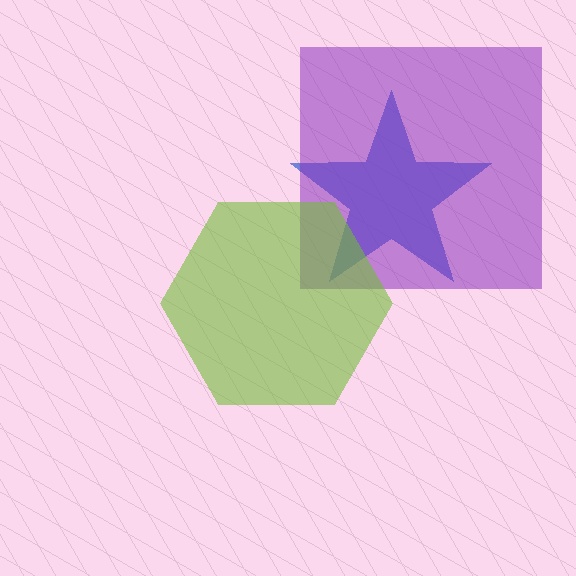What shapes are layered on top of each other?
The layered shapes are: a blue star, a purple square, a lime hexagon.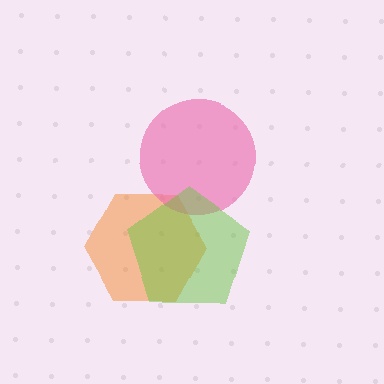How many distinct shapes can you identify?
There are 3 distinct shapes: an orange hexagon, a pink circle, a lime pentagon.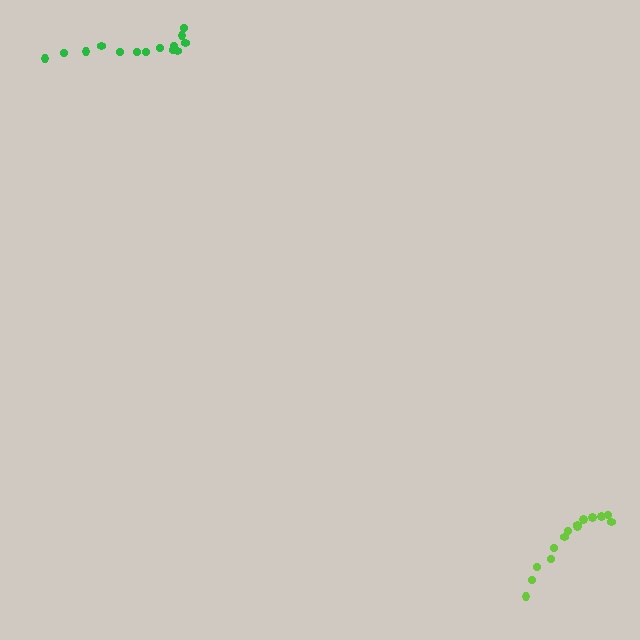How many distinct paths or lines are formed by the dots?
There are 2 distinct paths.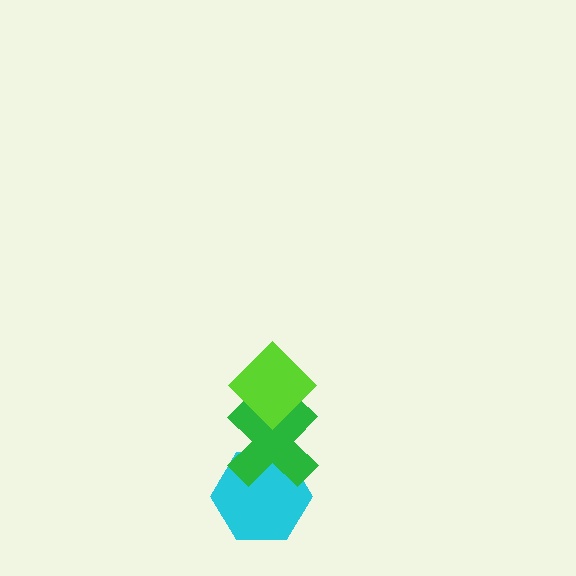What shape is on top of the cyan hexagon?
The green cross is on top of the cyan hexagon.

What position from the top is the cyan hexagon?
The cyan hexagon is 3rd from the top.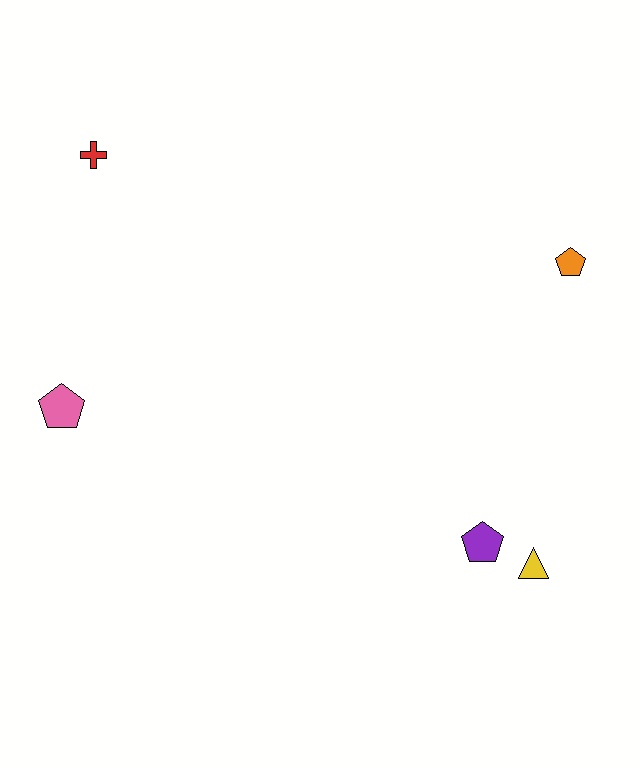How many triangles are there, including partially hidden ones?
There is 1 triangle.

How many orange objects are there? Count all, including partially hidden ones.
There is 1 orange object.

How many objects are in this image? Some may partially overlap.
There are 5 objects.